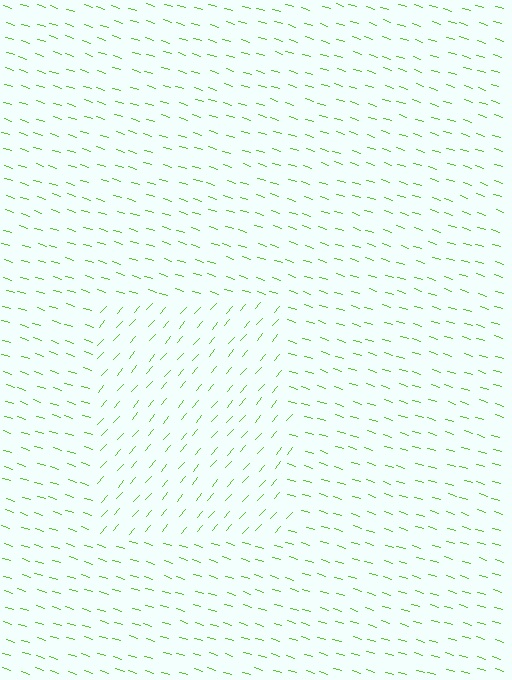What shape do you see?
I see a rectangle.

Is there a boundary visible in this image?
Yes, there is a texture boundary formed by a change in line orientation.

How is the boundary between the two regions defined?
The boundary is defined purely by a change in line orientation (approximately 66 degrees difference). All lines are the same color and thickness.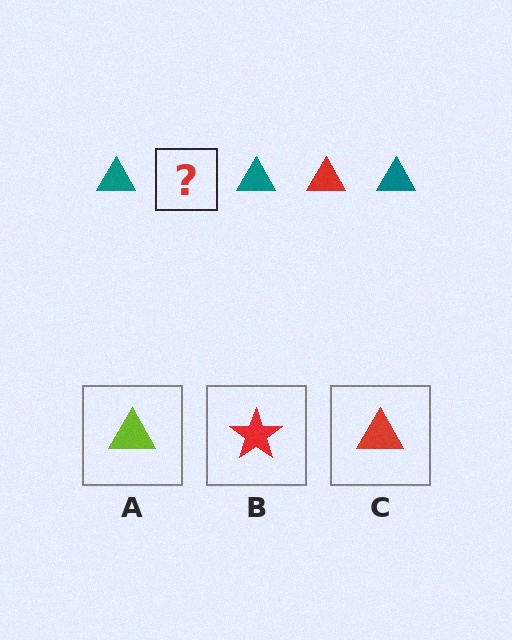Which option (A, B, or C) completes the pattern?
C.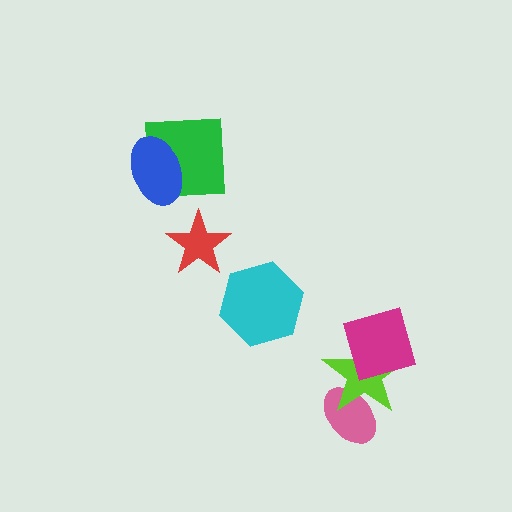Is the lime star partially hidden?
Yes, it is partially covered by another shape.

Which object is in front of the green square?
The blue ellipse is in front of the green square.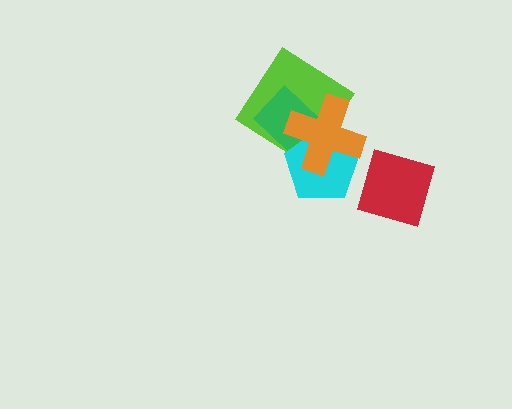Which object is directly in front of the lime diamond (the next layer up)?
The green rectangle is directly in front of the lime diamond.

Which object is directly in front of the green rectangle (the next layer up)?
The cyan pentagon is directly in front of the green rectangle.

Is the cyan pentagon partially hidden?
Yes, it is partially covered by another shape.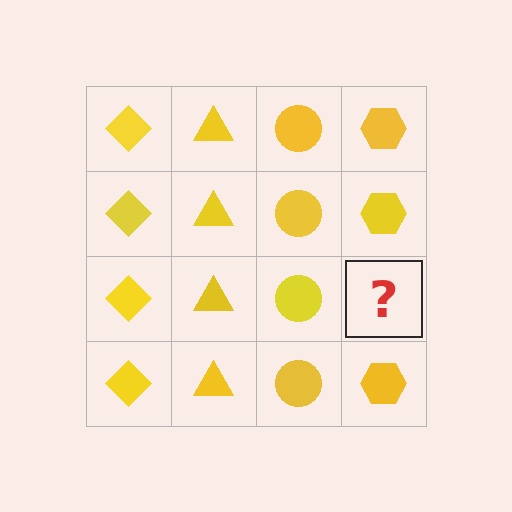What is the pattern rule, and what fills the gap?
The rule is that each column has a consistent shape. The gap should be filled with a yellow hexagon.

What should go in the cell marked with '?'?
The missing cell should contain a yellow hexagon.